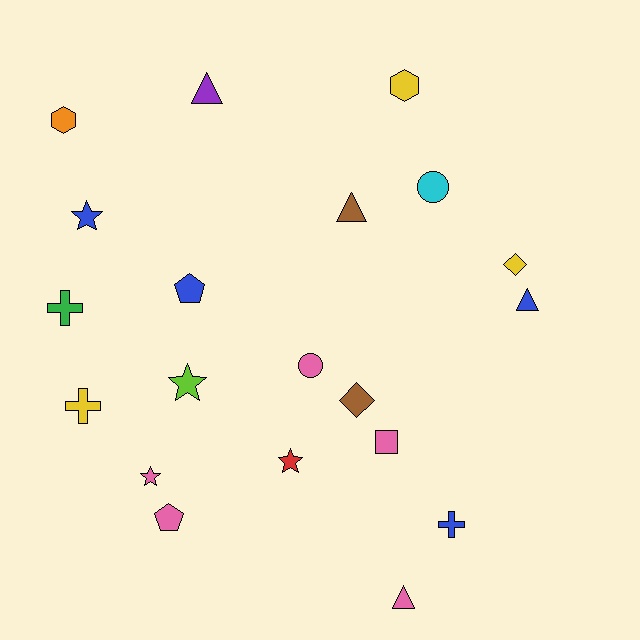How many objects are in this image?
There are 20 objects.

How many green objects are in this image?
There is 1 green object.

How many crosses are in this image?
There are 3 crosses.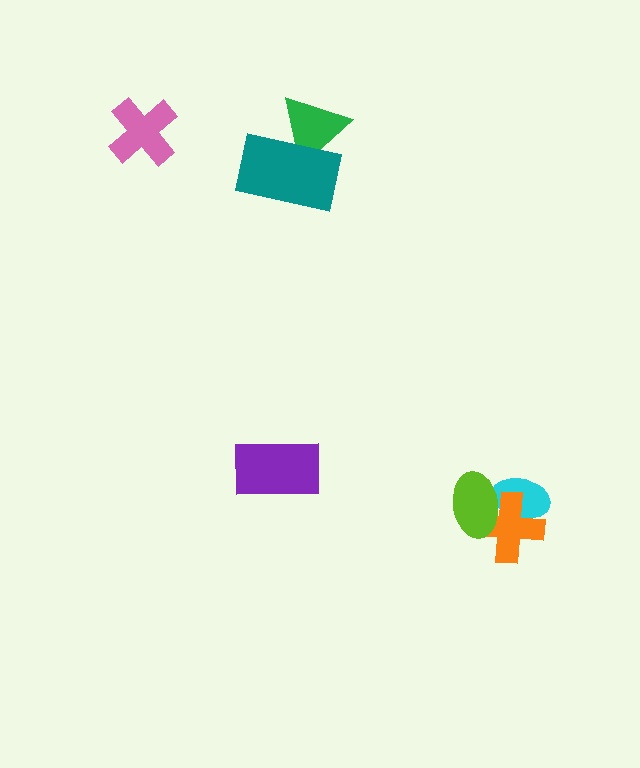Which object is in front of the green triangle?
The teal rectangle is in front of the green triangle.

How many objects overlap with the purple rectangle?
0 objects overlap with the purple rectangle.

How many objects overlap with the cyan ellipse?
2 objects overlap with the cyan ellipse.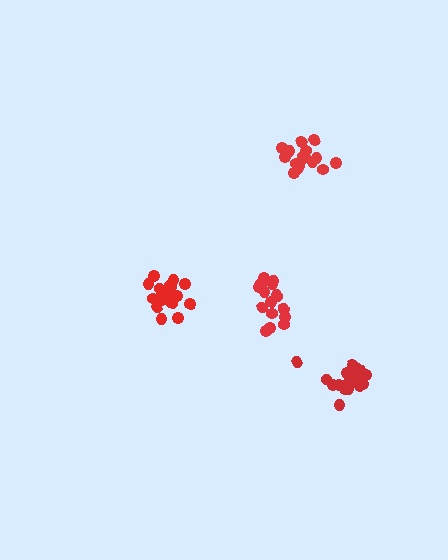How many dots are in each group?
Group 1: 20 dots, Group 2: 17 dots, Group 3: 19 dots, Group 4: 17 dots (73 total).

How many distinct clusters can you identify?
There are 4 distinct clusters.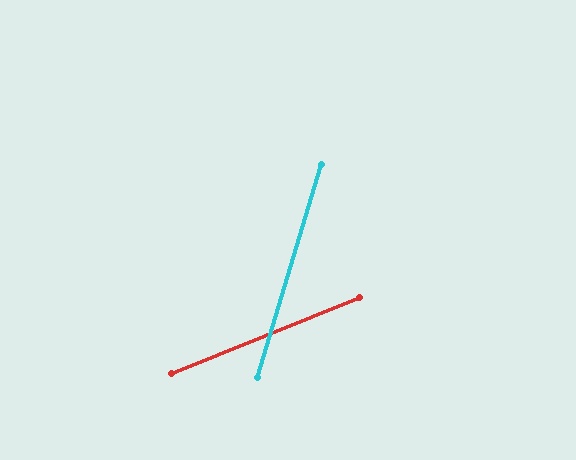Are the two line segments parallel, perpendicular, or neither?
Neither parallel nor perpendicular — they differ by about 51°.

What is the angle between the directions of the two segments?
Approximately 51 degrees.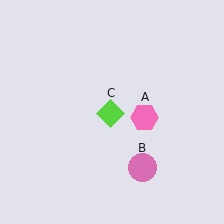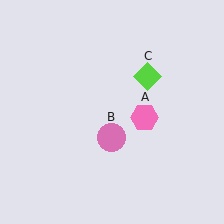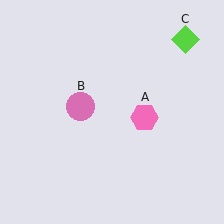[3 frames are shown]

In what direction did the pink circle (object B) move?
The pink circle (object B) moved up and to the left.